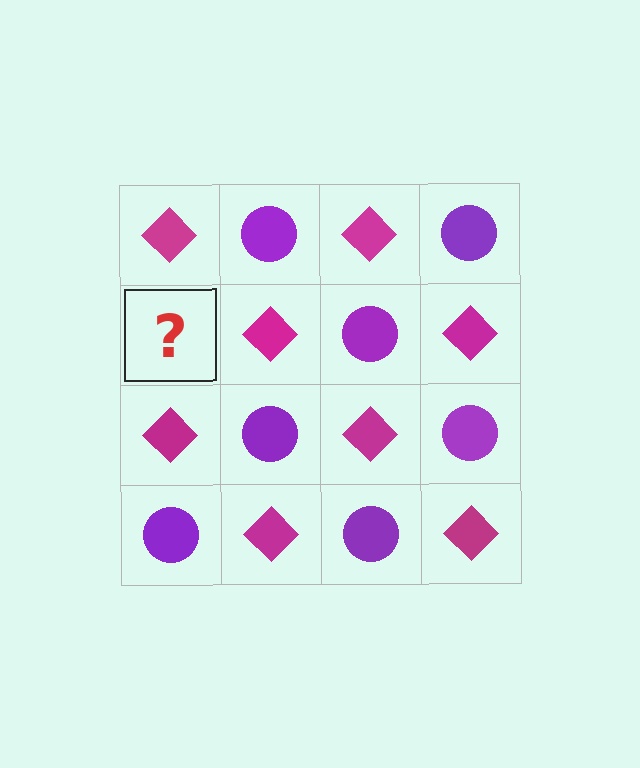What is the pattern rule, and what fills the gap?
The rule is that it alternates magenta diamond and purple circle in a checkerboard pattern. The gap should be filled with a purple circle.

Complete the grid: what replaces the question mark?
The question mark should be replaced with a purple circle.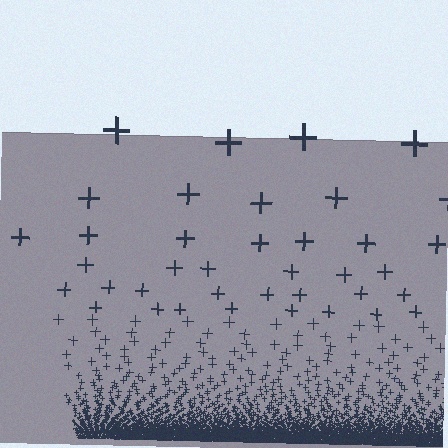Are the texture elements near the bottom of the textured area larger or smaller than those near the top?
Smaller. The gradient is inverted — elements near the bottom are smaller and denser.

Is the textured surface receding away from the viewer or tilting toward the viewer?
The surface appears to tilt toward the viewer. Texture elements get larger and sparser toward the top.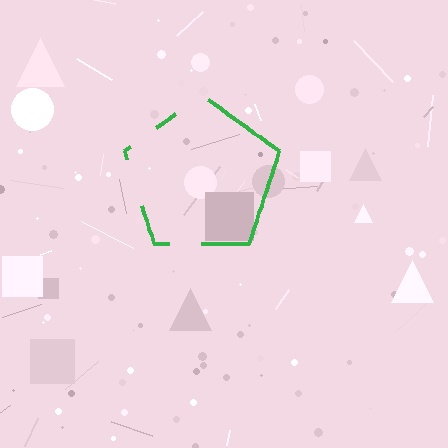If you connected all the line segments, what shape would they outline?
They would outline a pentagon.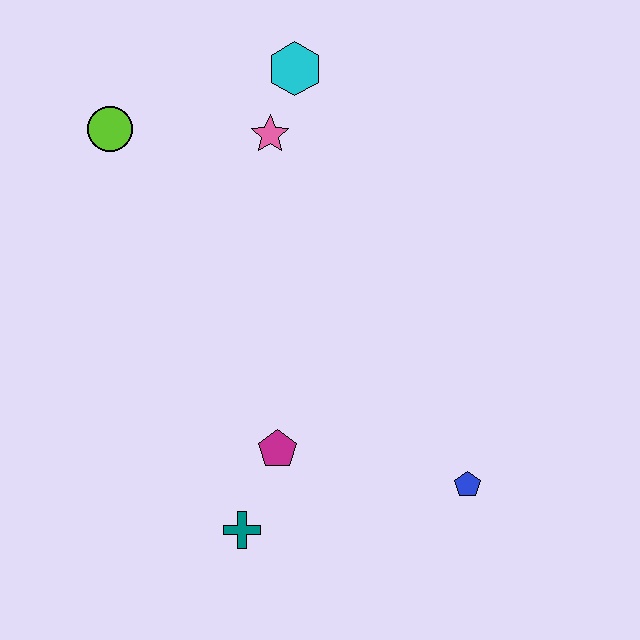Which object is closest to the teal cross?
The magenta pentagon is closest to the teal cross.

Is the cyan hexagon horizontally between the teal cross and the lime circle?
No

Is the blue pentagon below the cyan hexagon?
Yes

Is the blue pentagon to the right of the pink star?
Yes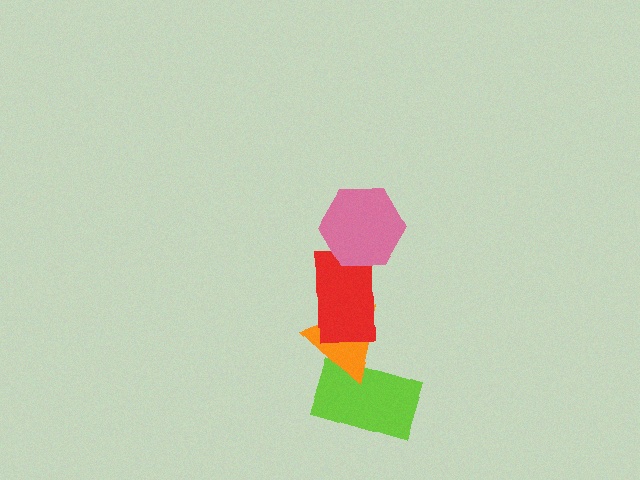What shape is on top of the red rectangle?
The pink hexagon is on top of the red rectangle.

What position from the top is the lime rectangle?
The lime rectangle is 4th from the top.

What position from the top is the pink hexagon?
The pink hexagon is 1st from the top.